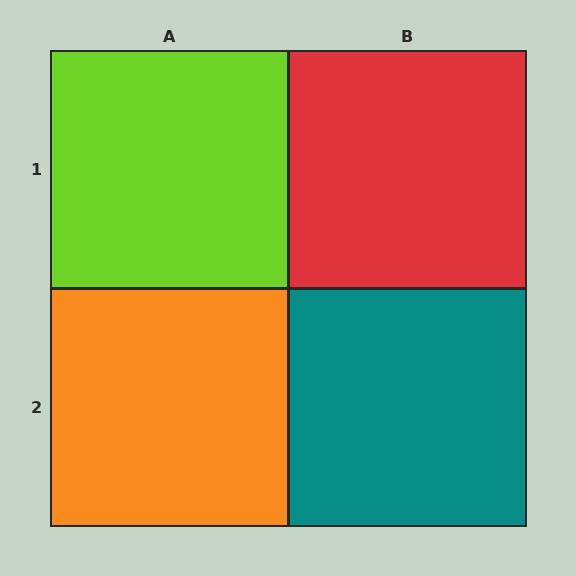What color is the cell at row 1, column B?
Red.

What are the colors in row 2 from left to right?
Orange, teal.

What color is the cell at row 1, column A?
Lime.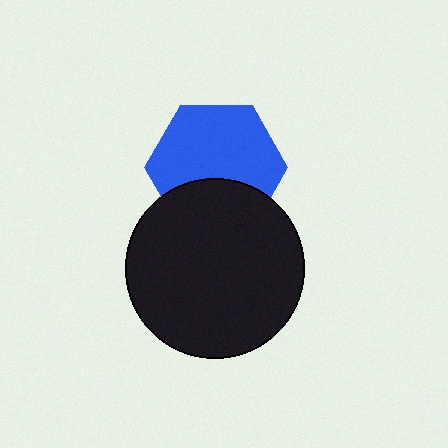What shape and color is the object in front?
The object in front is a black circle.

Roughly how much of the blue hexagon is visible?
Most of it is visible (roughly 67%).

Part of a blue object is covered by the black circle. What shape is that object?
It is a hexagon.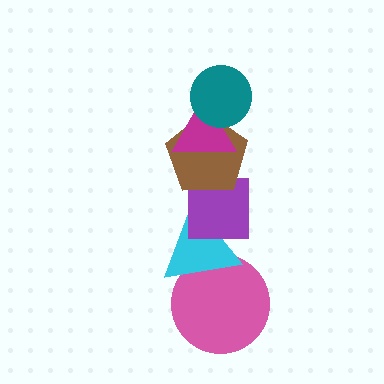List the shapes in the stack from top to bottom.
From top to bottom: the teal circle, the magenta triangle, the brown pentagon, the purple square, the cyan triangle, the pink circle.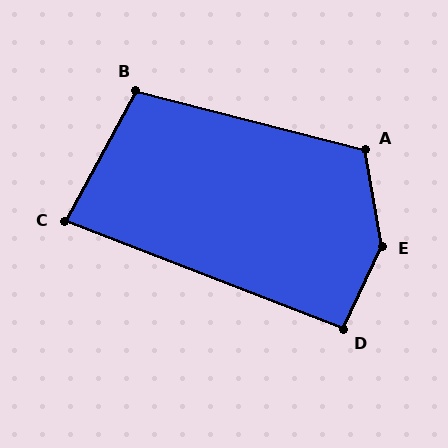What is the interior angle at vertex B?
Approximately 104 degrees (obtuse).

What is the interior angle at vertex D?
Approximately 93 degrees (approximately right).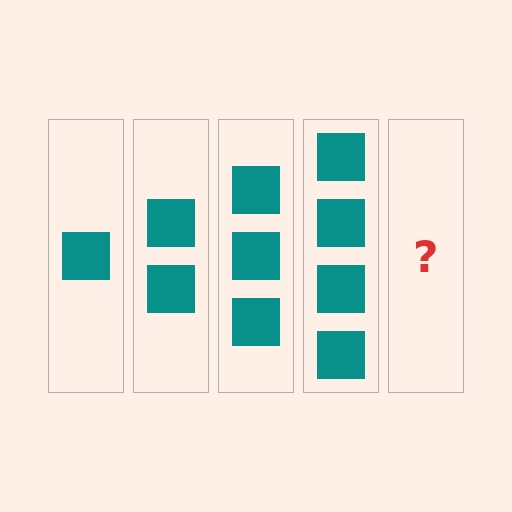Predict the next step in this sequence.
The next step is 5 squares.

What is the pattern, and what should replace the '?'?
The pattern is that each step adds one more square. The '?' should be 5 squares.